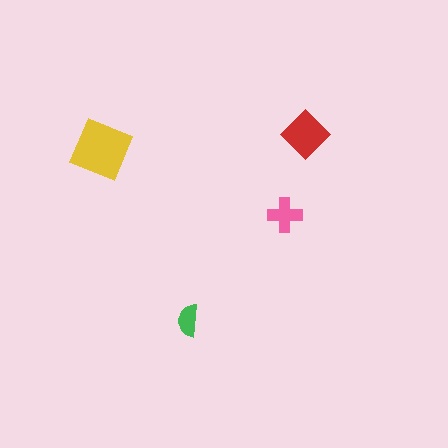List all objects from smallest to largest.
The green semicircle, the pink cross, the red diamond, the yellow square.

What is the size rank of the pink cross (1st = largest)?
3rd.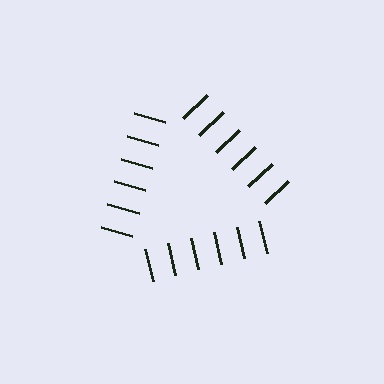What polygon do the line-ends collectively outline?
An illusory triangle — the line segments terminate on its edges but no continuous stroke is drawn.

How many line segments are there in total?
18 — 6 along each of the 3 edges.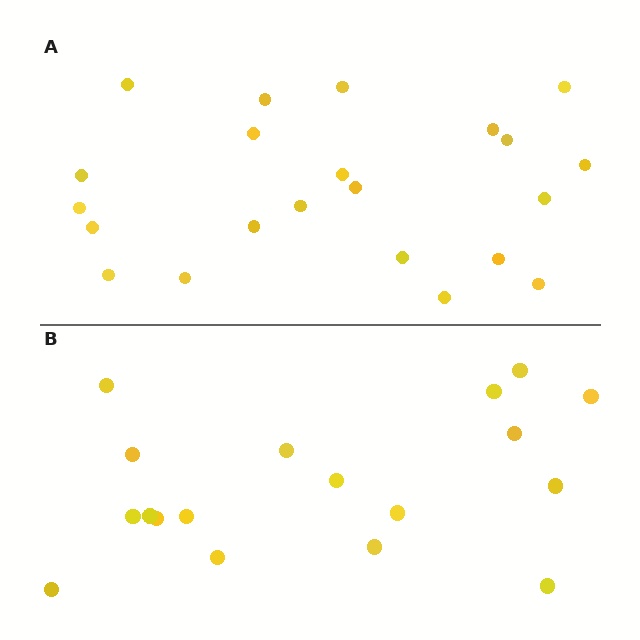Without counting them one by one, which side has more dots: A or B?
Region A (the top region) has more dots.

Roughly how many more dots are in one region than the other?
Region A has about 4 more dots than region B.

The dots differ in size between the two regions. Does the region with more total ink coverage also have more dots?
No. Region B has more total ink coverage because its dots are larger, but region A actually contains more individual dots. Total area can be misleading — the number of items is what matters here.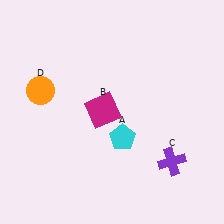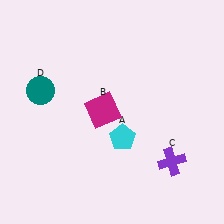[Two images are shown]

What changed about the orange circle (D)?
In Image 1, D is orange. In Image 2, it changed to teal.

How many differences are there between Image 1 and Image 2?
There is 1 difference between the two images.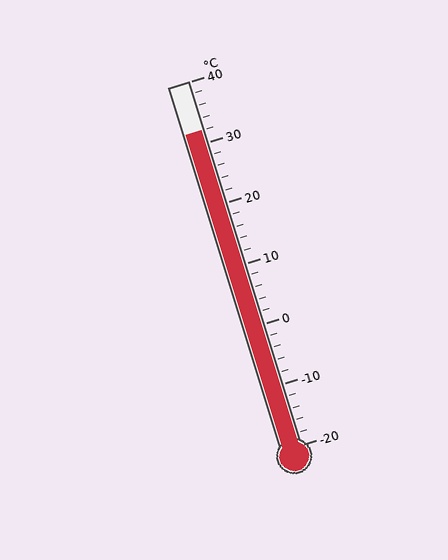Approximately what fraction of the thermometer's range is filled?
The thermometer is filled to approximately 85% of its range.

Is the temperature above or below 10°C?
The temperature is above 10°C.